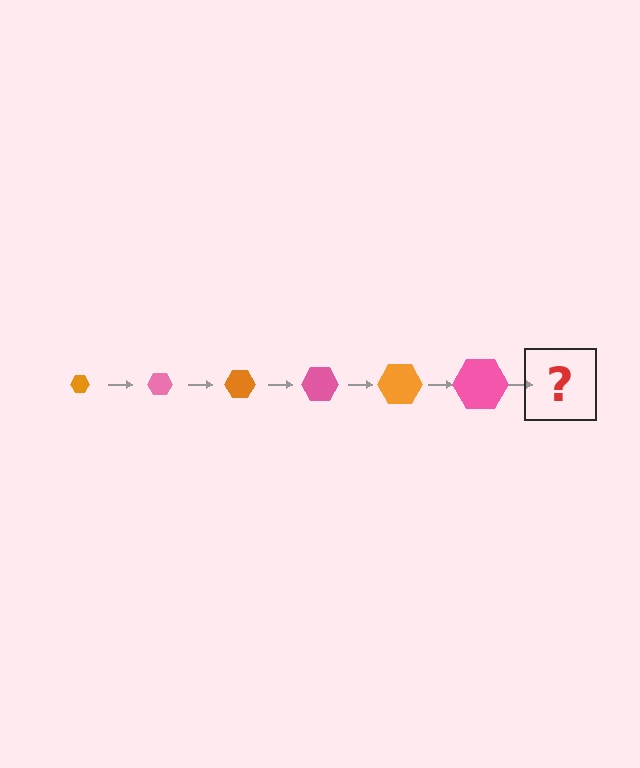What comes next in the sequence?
The next element should be an orange hexagon, larger than the previous one.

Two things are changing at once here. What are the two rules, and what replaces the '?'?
The two rules are that the hexagon grows larger each step and the color cycles through orange and pink. The '?' should be an orange hexagon, larger than the previous one.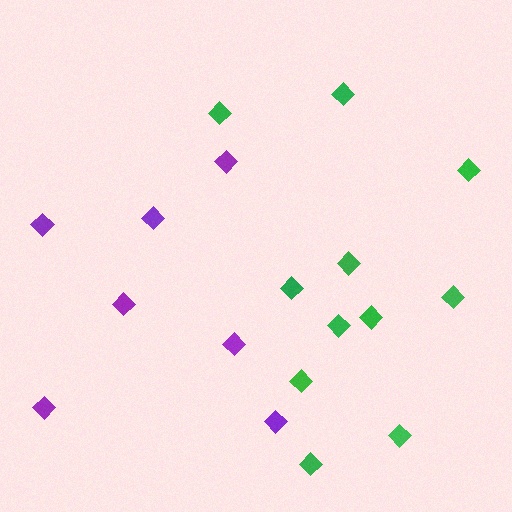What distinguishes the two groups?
There are 2 groups: one group of purple diamonds (7) and one group of green diamonds (11).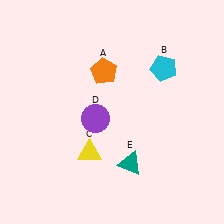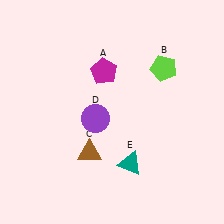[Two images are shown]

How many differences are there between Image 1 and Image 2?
There are 3 differences between the two images.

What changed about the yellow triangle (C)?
In Image 1, C is yellow. In Image 2, it changed to brown.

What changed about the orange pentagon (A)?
In Image 1, A is orange. In Image 2, it changed to magenta.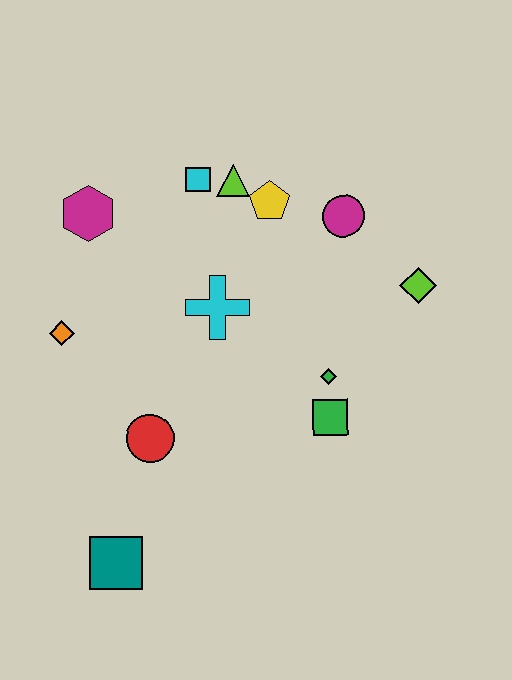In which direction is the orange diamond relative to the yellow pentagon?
The orange diamond is to the left of the yellow pentagon.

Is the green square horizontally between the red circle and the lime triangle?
No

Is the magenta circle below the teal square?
No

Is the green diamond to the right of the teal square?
Yes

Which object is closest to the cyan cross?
The yellow pentagon is closest to the cyan cross.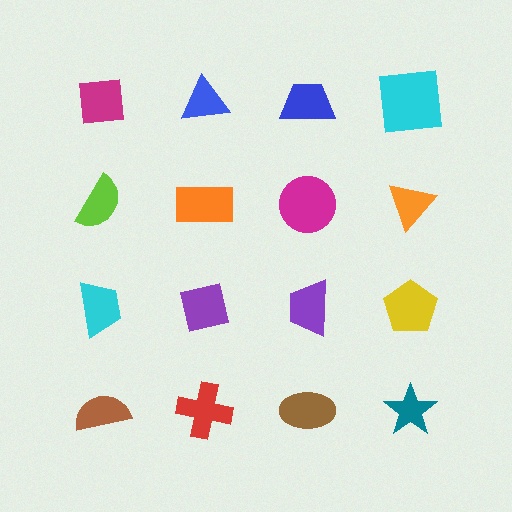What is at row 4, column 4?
A teal star.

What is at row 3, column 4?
A yellow pentagon.